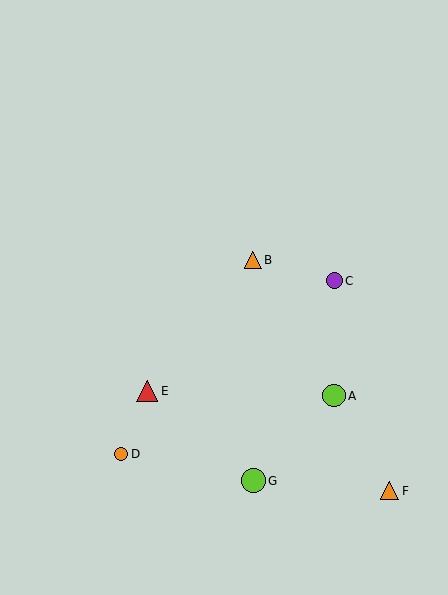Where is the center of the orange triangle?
The center of the orange triangle is at (253, 260).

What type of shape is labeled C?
Shape C is a purple circle.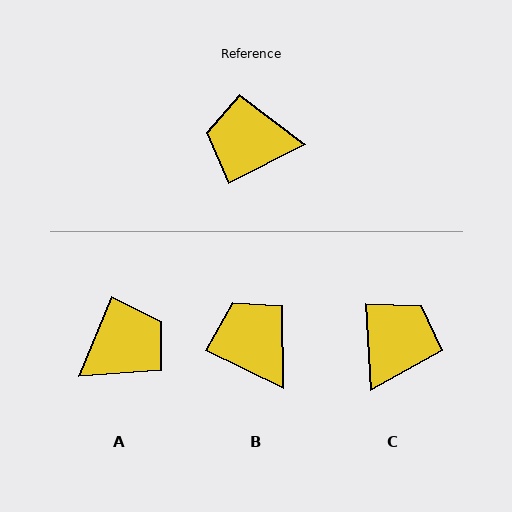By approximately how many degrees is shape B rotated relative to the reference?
Approximately 52 degrees clockwise.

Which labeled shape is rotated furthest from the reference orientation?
A, about 139 degrees away.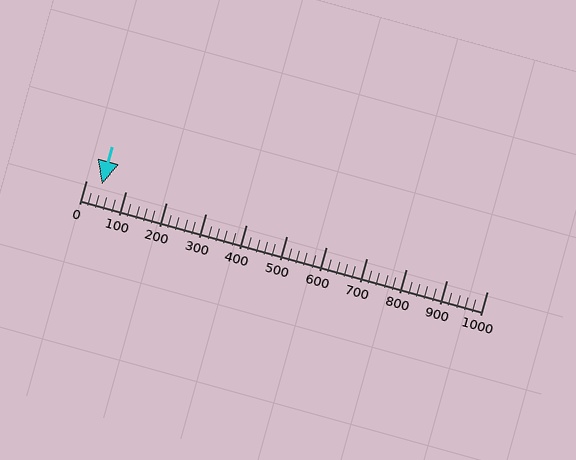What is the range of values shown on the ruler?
The ruler shows values from 0 to 1000.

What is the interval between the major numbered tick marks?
The major tick marks are spaced 100 units apart.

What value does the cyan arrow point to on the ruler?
The cyan arrow points to approximately 40.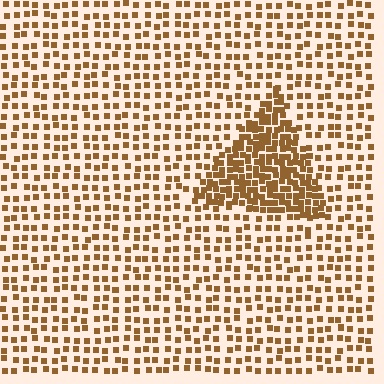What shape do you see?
I see a triangle.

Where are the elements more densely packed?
The elements are more densely packed inside the triangle boundary.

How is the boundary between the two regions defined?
The boundary is defined by a change in element density (approximately 2.3x ratio). All elements are the same color, size, and shape.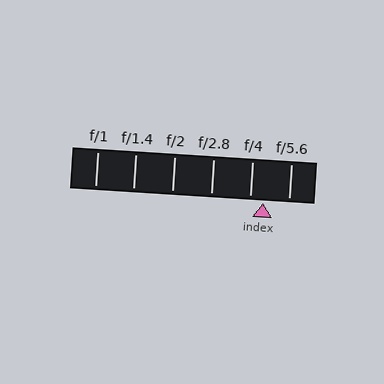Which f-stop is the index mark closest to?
The index mark is closest to f/4.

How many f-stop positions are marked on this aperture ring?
There are 6 f-stop positions marked.